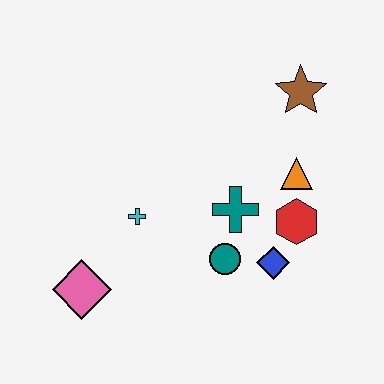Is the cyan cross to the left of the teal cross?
Yes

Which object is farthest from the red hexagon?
The pink diamond is farthest from the red hexagon.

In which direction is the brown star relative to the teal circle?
The brown star is above the teal circle.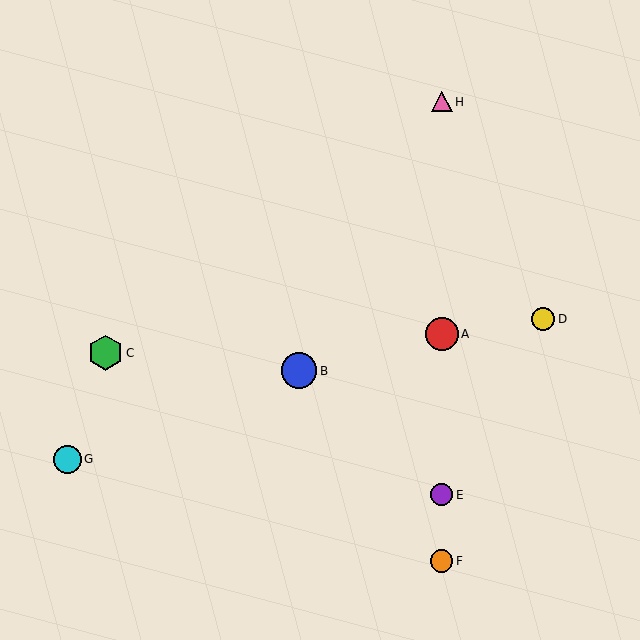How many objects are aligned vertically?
4 objects (A, E, F, H) are aligned vertically.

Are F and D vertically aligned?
No, F is at x≈442 and D is at x≈543.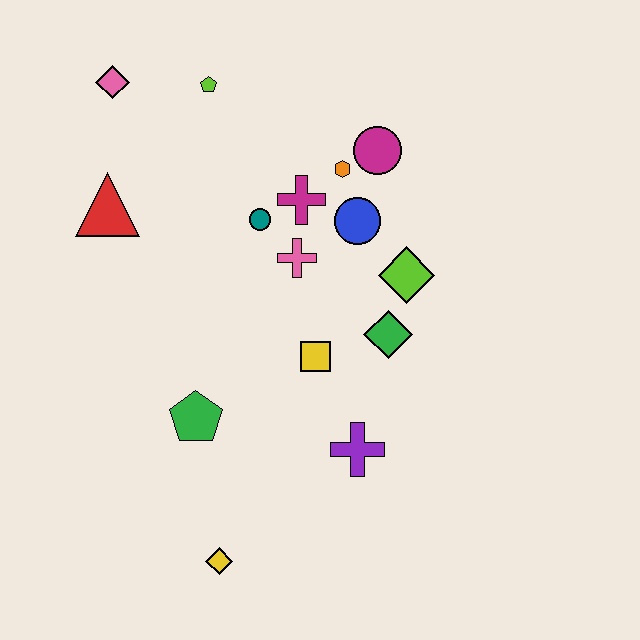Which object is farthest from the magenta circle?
The yellow diamond is farthest from the magenta circle.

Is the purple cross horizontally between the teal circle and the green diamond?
Yes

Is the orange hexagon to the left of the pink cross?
No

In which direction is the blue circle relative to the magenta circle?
The blue circle is below the magenta circle.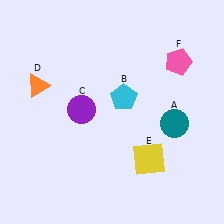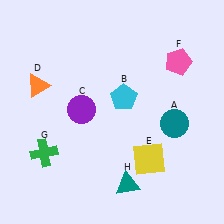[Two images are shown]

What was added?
A green cross (G), a teal triangle (H) were added in Image 2.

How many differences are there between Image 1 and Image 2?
There are 2 differences between the two images.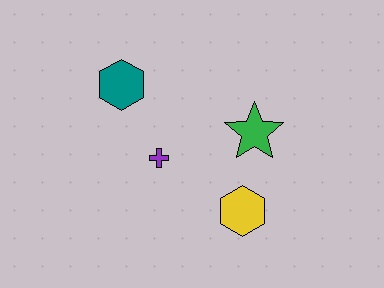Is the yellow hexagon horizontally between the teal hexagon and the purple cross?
No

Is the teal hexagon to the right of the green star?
No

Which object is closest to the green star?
The yellow hexagon is closest to the green star.